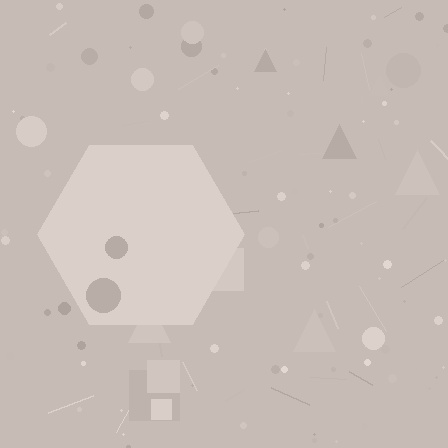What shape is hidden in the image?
A hexagon is hidden in the image.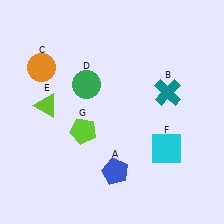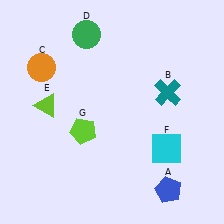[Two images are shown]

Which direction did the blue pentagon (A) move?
The blue pentagon (A) moved right.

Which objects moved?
The objects that moved are: the blue pentagon (A), the green circle (D).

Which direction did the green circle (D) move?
The green circle (D) moved up.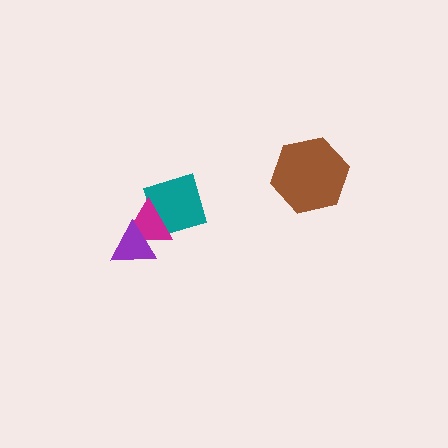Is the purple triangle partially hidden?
No, no other shape covers it.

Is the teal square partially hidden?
Yes, it is partially covered by another shape.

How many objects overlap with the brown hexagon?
0 objects overlap with the brown hexagon.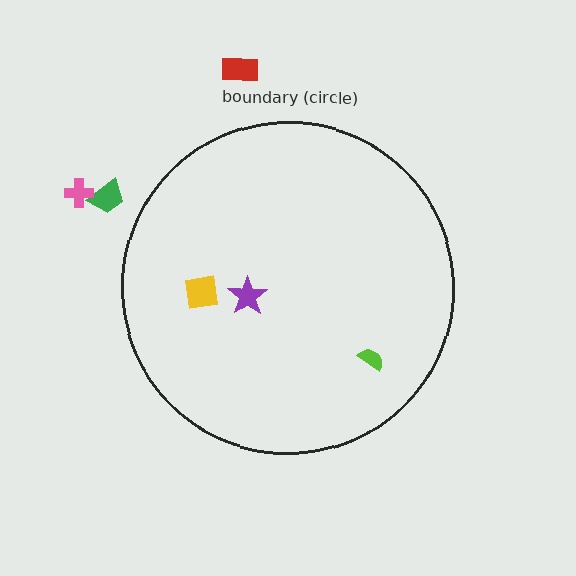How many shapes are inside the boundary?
3 inside, 3 outside.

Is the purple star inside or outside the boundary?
Inside.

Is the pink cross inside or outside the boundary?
Outside.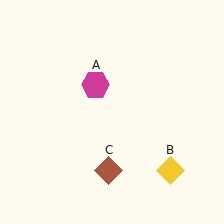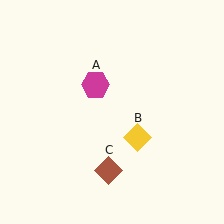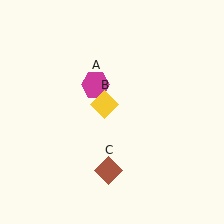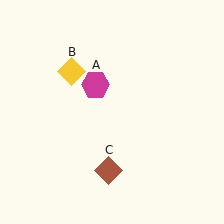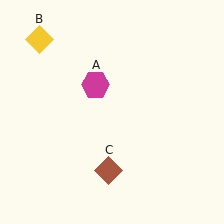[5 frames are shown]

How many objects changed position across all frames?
1 object changed position: yellow diamond (object B).